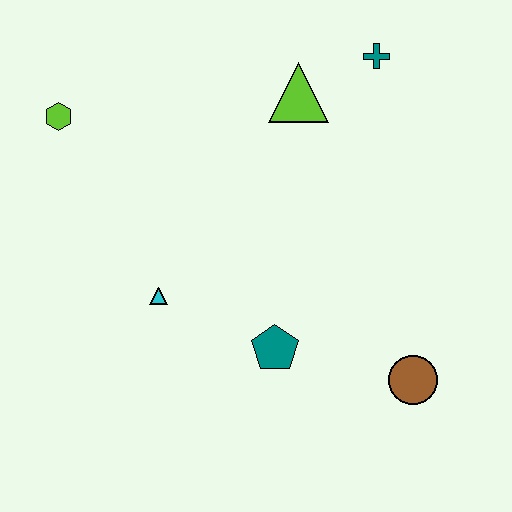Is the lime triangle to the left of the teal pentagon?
No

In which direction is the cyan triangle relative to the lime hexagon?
The cyan triangle is below the lime hexagon.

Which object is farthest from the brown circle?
The lime hexagon is farthest from the brown circle.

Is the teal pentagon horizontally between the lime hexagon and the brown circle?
Yes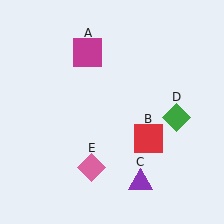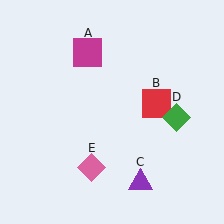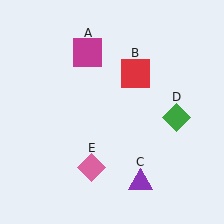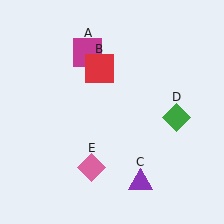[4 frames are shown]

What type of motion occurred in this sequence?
The red square (object B) rotated counterclockwise around the center of the scene.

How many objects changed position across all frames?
1 object changed position: red square (object B).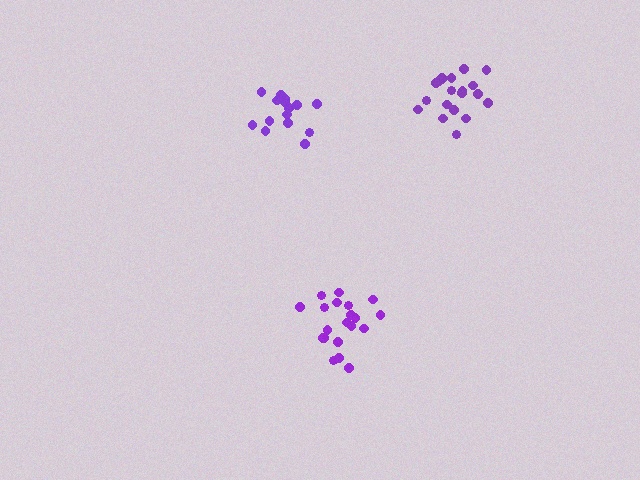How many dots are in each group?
Group 1: 20 dots, Group 2: 16 dots, Group 3: 20 dots (56 total).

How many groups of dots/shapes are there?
There are 3 groups.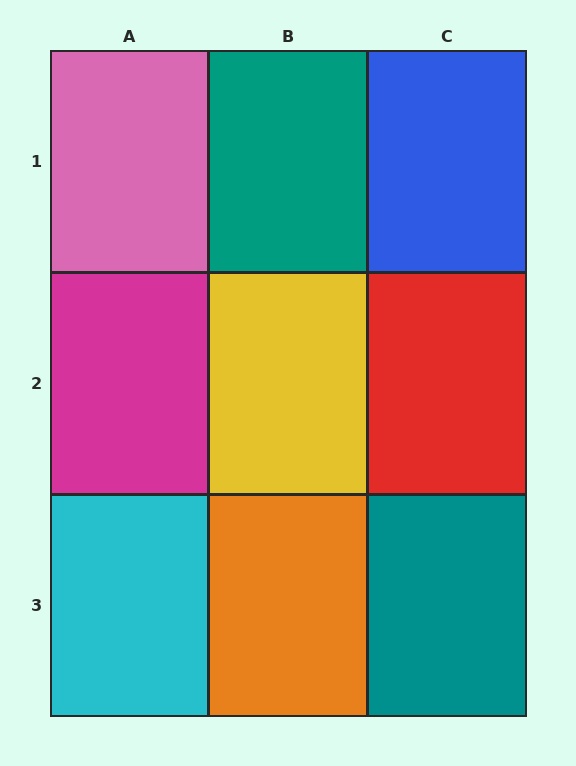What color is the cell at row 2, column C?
Red.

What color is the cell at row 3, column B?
Orange.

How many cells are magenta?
1 cell is magenta.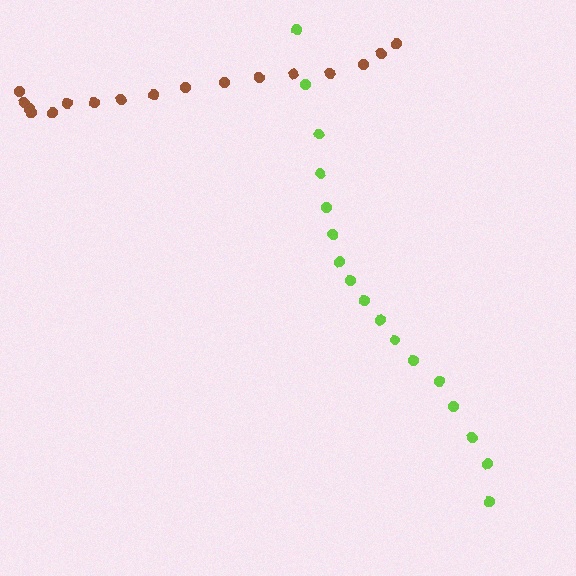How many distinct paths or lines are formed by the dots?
There are 2 distinct paths.